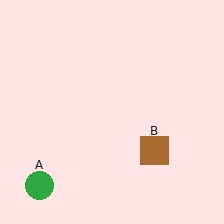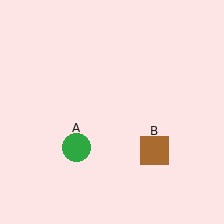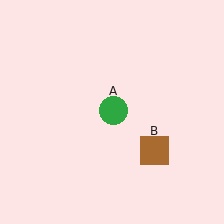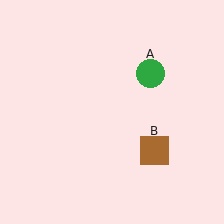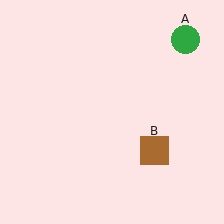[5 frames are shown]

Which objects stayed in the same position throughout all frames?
Brown square (object B) remained stationary.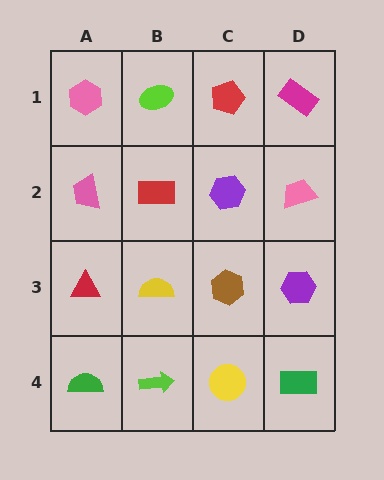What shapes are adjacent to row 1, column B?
A red rectangle (row 2, column B), a pink hexagon (row 1, column A), a red pentagon (row 1, column C).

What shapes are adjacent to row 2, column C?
A red pentagon (row 1, column C), a brown hexagon (row 3, column C), a red rectangle (row 2, column B), a pink trapezoid (row 2, column D).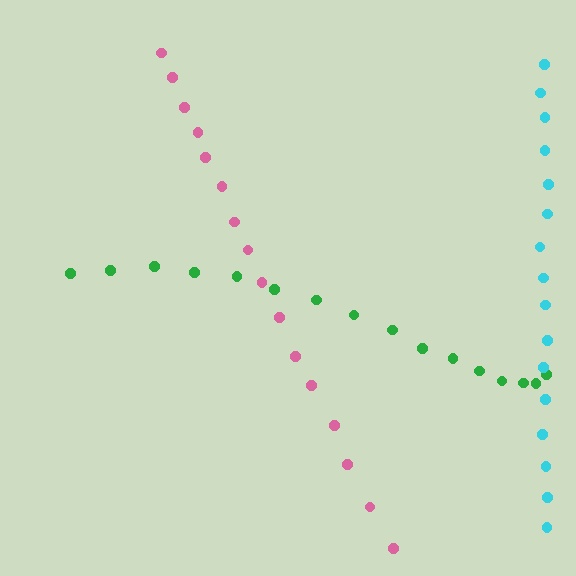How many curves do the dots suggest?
There are 3 distinct paths.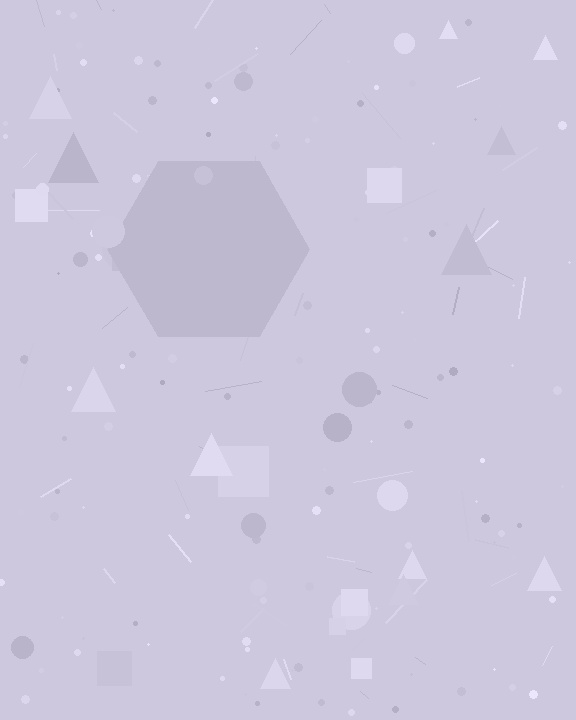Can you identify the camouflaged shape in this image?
The camouflaged shape is a hexagon.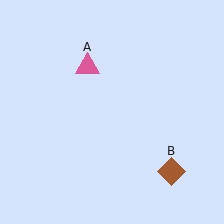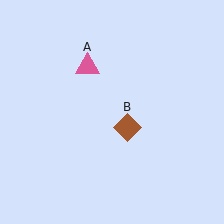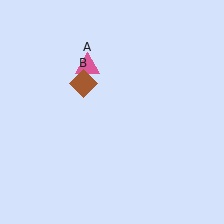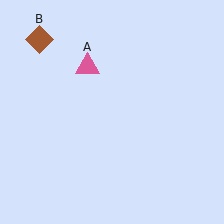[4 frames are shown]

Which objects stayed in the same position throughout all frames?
Pink triangle (object A) remained stationary.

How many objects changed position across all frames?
1 object changed position: brown diamond (object B).